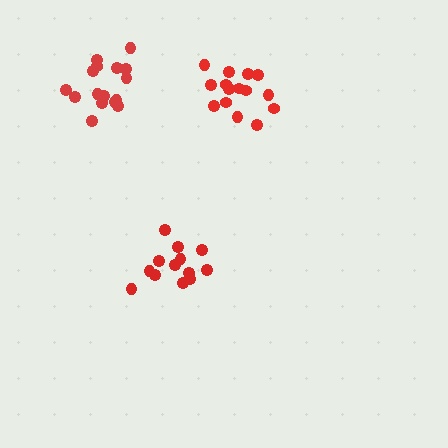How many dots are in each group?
Group 1: 13 dots, Group 2: 16 dots, Group 3: 15 dots (44 total).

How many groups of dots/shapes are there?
There are 3 groups.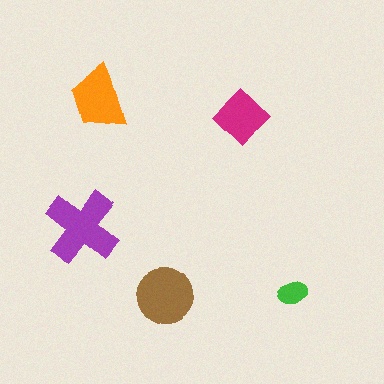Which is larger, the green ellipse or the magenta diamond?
The magenta diamond.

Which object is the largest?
The purple cross.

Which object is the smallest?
The green ellipse.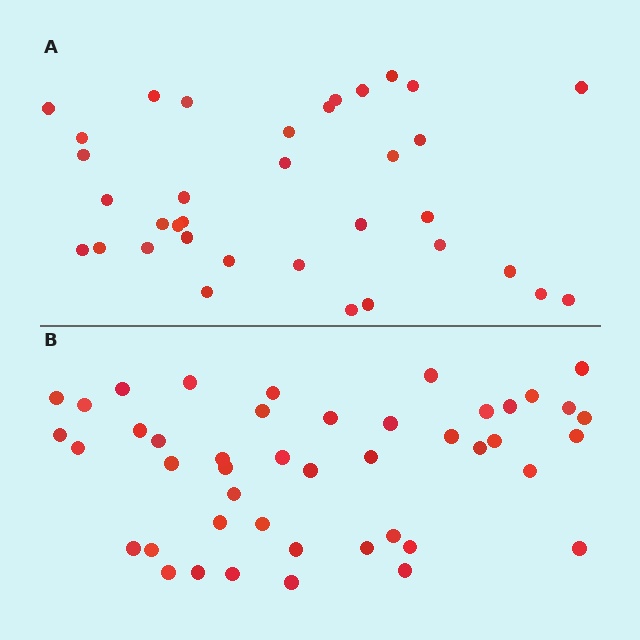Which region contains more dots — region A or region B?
Region B (the bottom region) has more dots.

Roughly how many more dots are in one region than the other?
Region B has roughly 10 or so more dots than region A.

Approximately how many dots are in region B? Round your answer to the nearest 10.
About 40 dots. (The exact count is 45, which rounds to 40.)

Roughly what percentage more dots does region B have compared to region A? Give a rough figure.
About 30% more.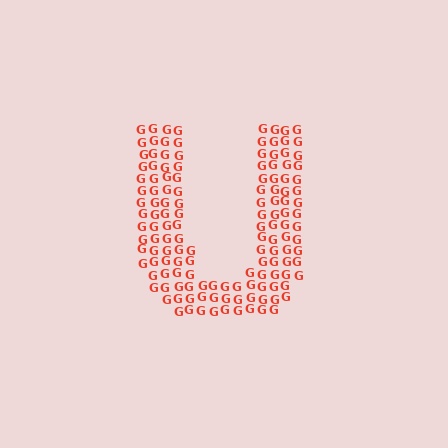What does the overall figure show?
The overall figure shows the letter U.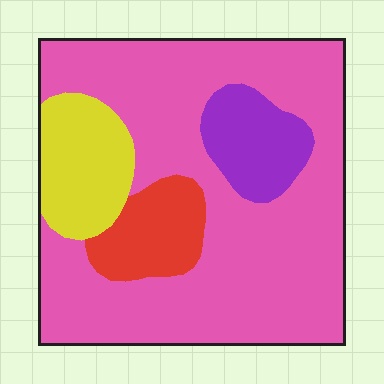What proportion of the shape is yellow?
Yellow covers about 10% of the shape.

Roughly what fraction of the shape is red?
Red covers roughly 10% of the shape.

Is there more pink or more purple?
Pink.